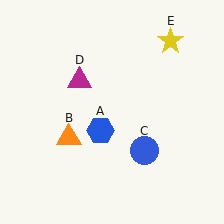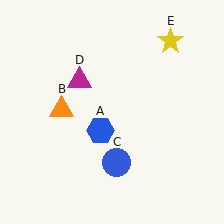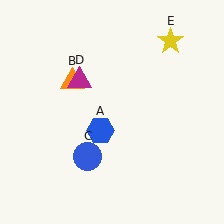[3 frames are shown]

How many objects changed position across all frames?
2 objects changed position: orange triangle (object B), blue circle (object C).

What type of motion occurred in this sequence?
The orange triangle (object B), blue circle (object C) rotated clockwise around the center of the scene.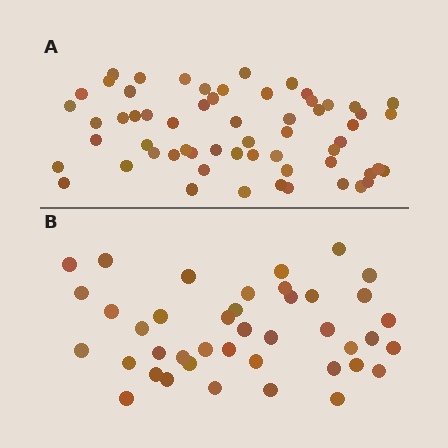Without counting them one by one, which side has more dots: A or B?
Region A (the top region) has more dots.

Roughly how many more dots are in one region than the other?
Region A has approximately 20 more dots than region B.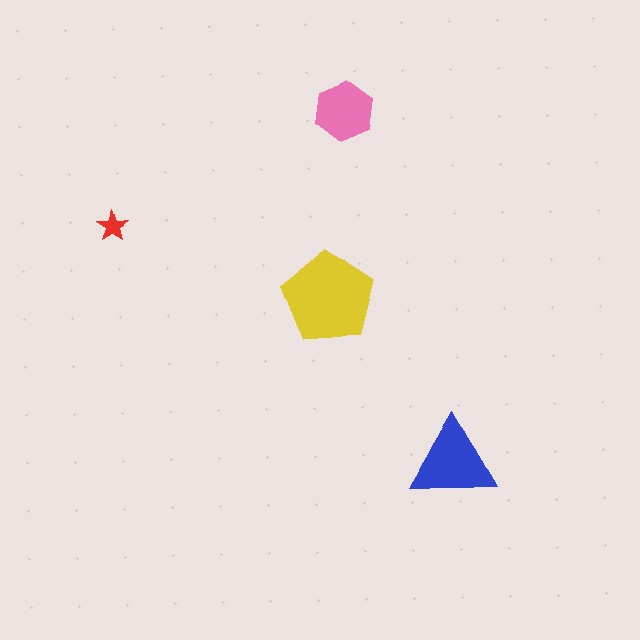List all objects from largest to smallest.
The yellow pentagon, the blue triangle, the pink hexagon, the red star.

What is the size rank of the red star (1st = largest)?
4th.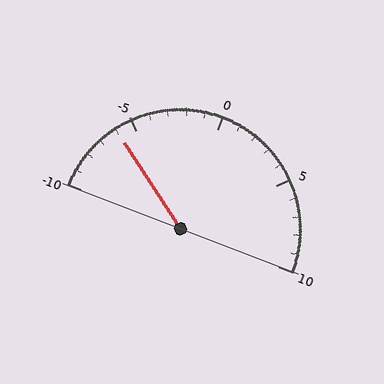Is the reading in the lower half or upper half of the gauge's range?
The reading is in the lower half of the range (-10 to 10).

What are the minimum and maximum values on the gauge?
The gauge ranges from -10 to 10.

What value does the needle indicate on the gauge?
The needle indicates approximately -6.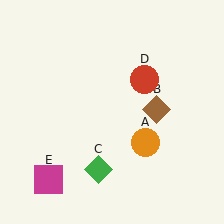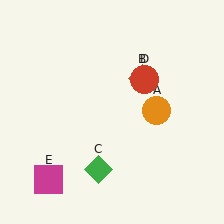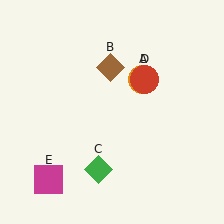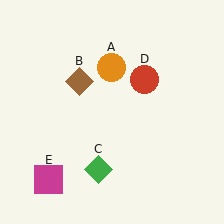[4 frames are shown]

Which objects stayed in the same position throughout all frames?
Green diamond (object C) and red circle (object D) and magenta square (object E) remained stationary.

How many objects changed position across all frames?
2 objects changed position: orange circle (object A), brown diamond (object B).